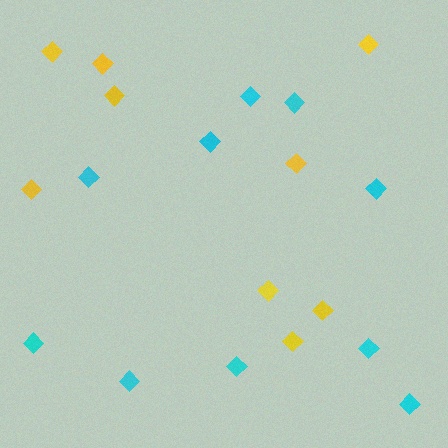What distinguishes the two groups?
There are 2 groups: one group of cyan diamonds (10) and one group of yellow diamonds (9).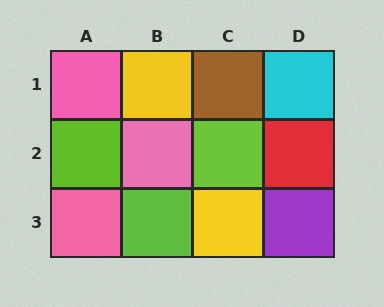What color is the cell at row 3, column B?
Lime.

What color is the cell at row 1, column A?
Pink.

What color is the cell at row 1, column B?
Yellow.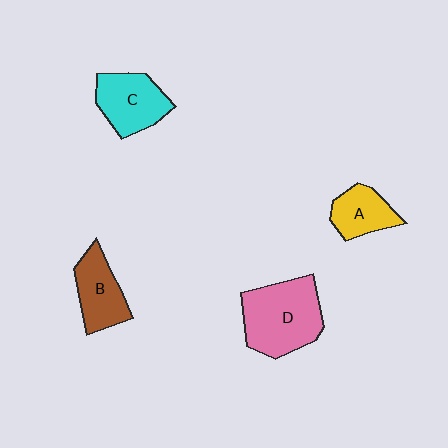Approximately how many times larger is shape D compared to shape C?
Approximately 1.4 times.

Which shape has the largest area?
Shape D (pink).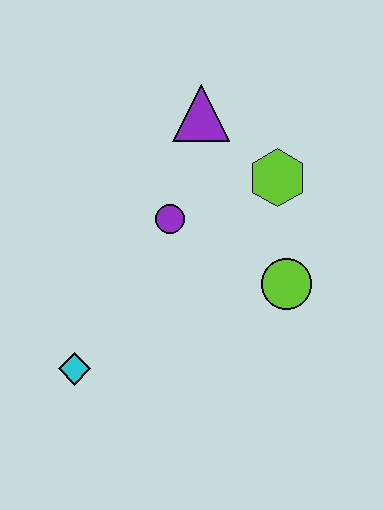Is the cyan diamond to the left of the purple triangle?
Yes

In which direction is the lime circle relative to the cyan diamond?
The lime circle is to the right of the cyan diamond.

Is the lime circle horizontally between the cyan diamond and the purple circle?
No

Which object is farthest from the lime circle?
The cyan diamond is farthest from the lime circle.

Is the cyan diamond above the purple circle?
No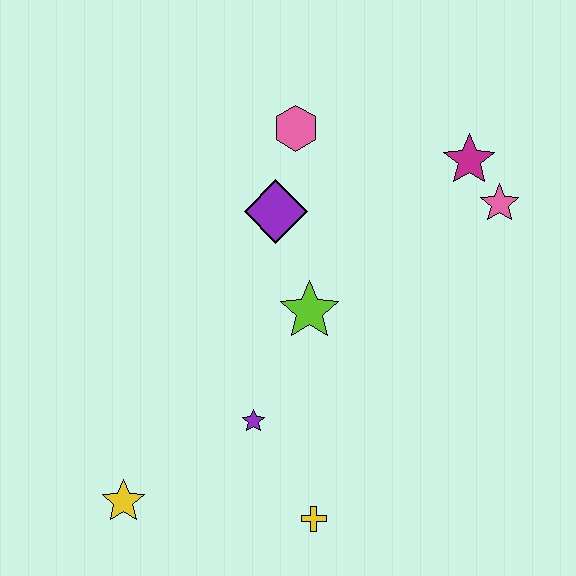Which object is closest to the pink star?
The magenta star is closest to the pink star.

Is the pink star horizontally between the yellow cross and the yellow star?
No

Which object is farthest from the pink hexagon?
The yellow star is farthest from the pink hexagon.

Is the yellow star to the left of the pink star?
Yes